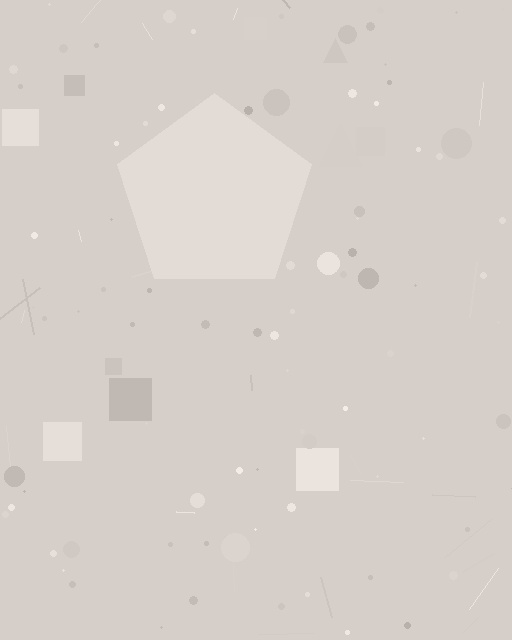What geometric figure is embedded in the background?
A pentagon is embedded in the background.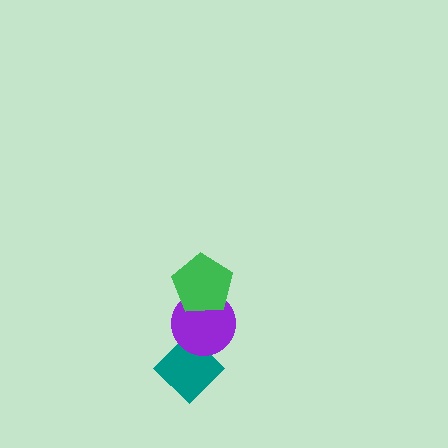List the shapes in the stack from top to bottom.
From top to bottom: the green pentagon, the purple circle, the teal diamond.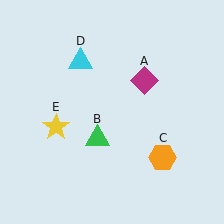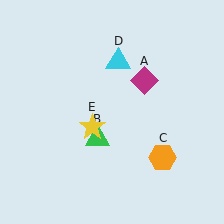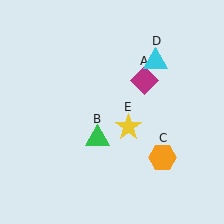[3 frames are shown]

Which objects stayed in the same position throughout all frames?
Magenta diamond (object A) and green triangle (object B) and orange hexagon (object C) remained stationary.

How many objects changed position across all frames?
2 objects changed position: cyan triangle (object D), yellow star (object E).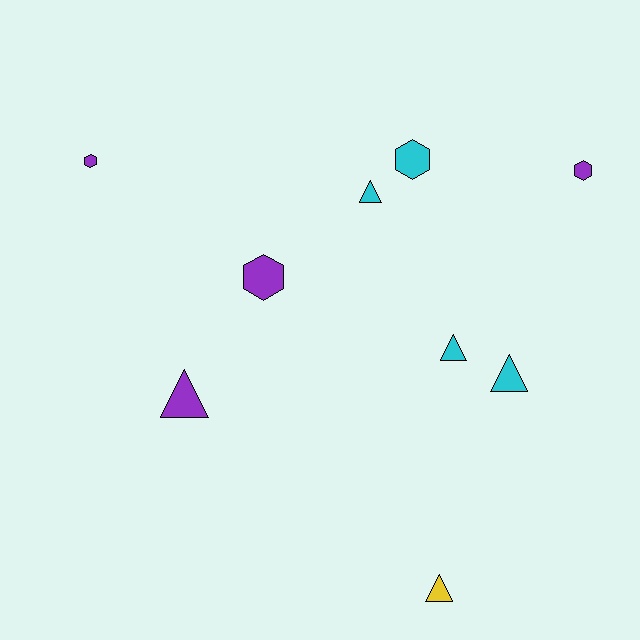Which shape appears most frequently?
Triangle, with 5 objects.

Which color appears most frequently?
Cyan, with 4 objects.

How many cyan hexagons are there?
There is 1 cyan hexagon.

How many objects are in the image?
There are 9 objects.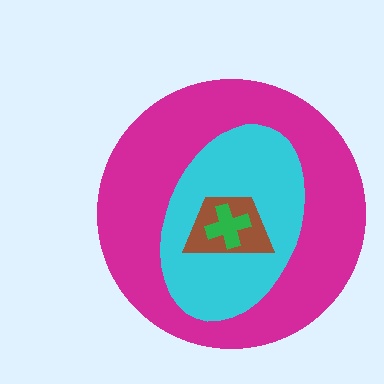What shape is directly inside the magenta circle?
The cyan ellipse.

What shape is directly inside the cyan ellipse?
The brown trapezoid.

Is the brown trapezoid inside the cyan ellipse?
Yes.